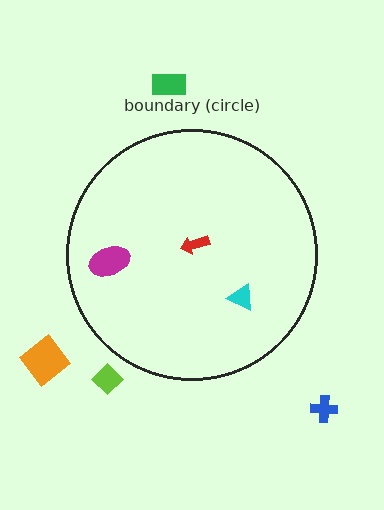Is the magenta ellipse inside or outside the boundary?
Inside.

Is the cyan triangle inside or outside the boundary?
Inside.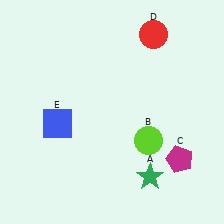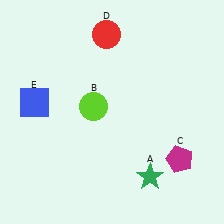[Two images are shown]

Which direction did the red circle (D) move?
The red circle (D) moved left.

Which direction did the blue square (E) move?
The blue square (E) moved left.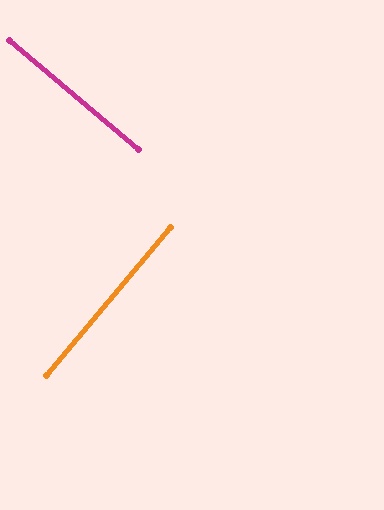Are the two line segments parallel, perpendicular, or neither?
Perpendicular — they meet at approximately 90°.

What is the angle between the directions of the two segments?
Approximately 90 degrees.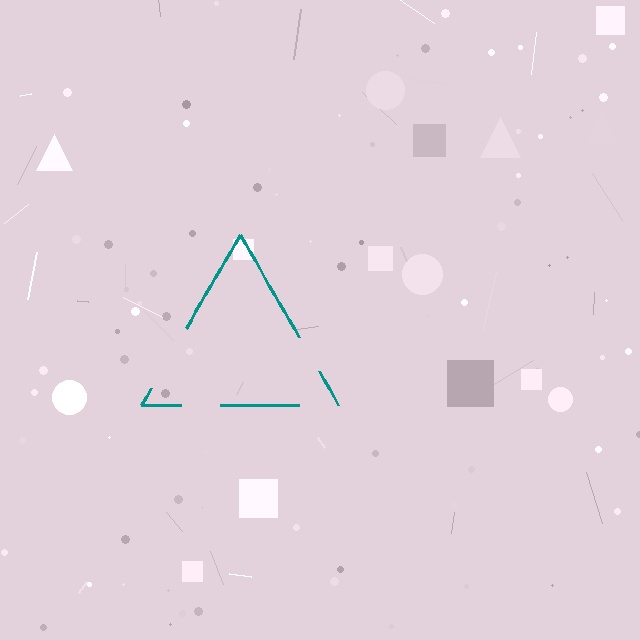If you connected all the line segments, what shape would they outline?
They would outline a triangle.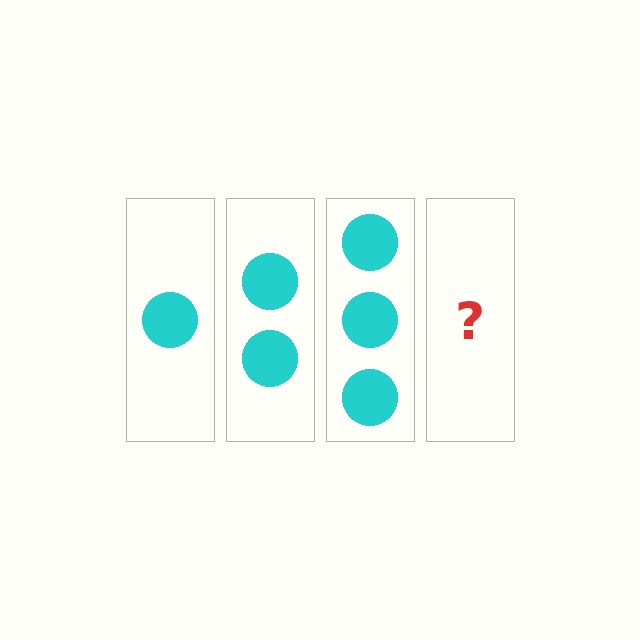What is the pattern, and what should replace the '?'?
The pattern is that each step adds one more circle. The '?' should be 4 circles.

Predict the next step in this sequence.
The next step is 4 circles.